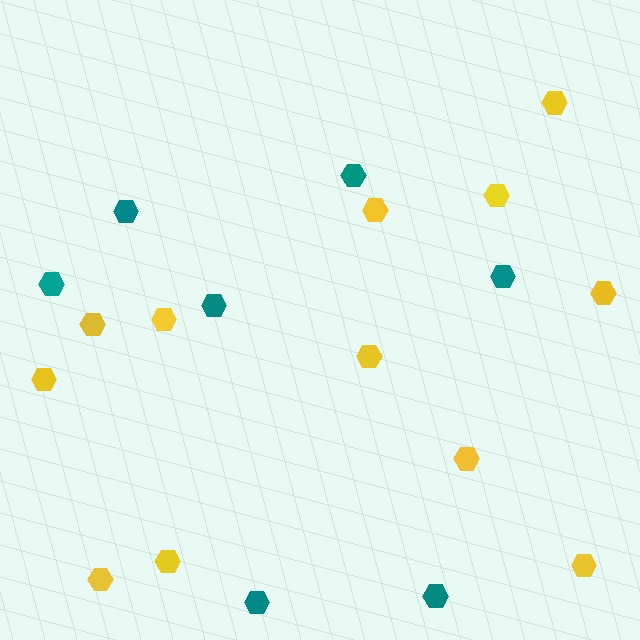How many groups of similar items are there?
There are 2 groups: one group of yellow hexagons (12) and one group of teal hexagons (7).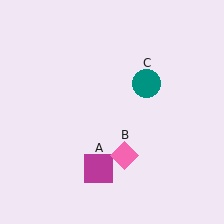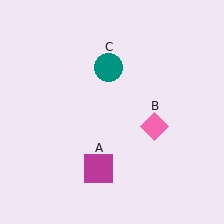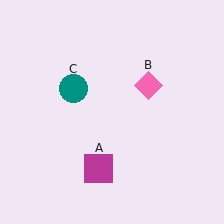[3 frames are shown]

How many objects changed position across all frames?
2 objects changed position: pink diamond (object B), teal circle (object C).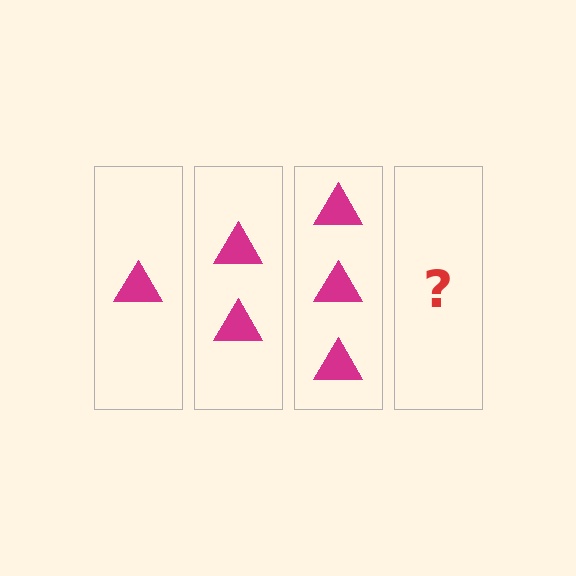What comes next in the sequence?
The next element should be 4 triangles.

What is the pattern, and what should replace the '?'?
The pattern is that each step adds one more triangle. The '?' should be 4 triangles.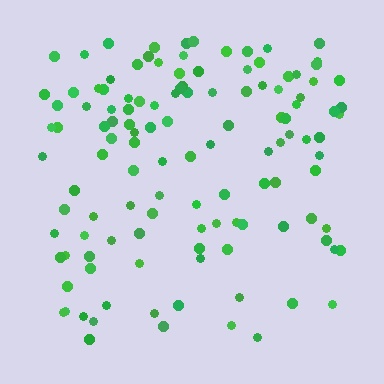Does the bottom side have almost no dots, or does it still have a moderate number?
Still a moderate number, just noticeably fewer than the top.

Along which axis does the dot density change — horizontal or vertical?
Vertical.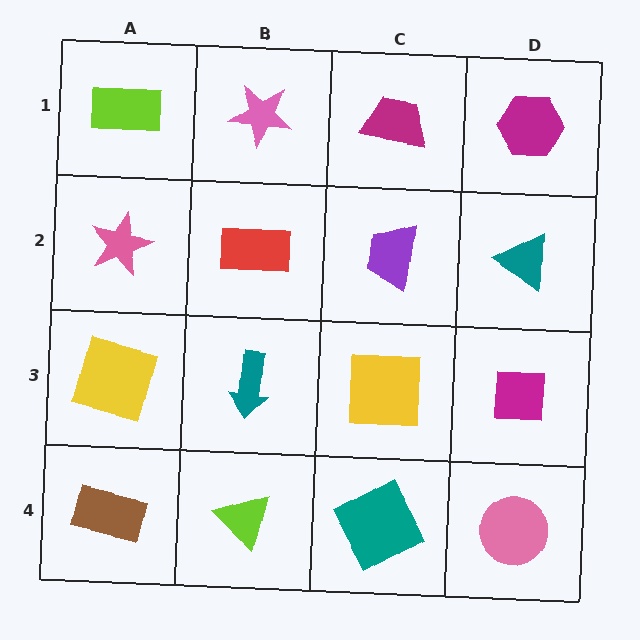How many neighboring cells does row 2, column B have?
4.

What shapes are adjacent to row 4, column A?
A yellow square (row 3, column A), a lime triangle (row 4, column B).